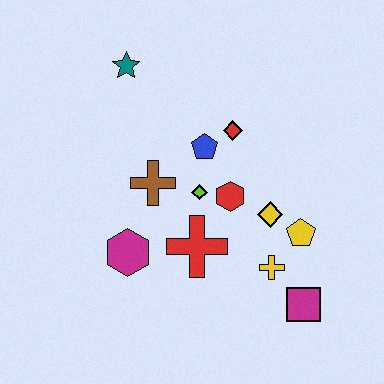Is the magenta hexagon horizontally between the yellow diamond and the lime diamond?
No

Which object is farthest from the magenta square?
The teal star is farthest from the magenta square.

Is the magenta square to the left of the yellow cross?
No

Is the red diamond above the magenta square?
Yes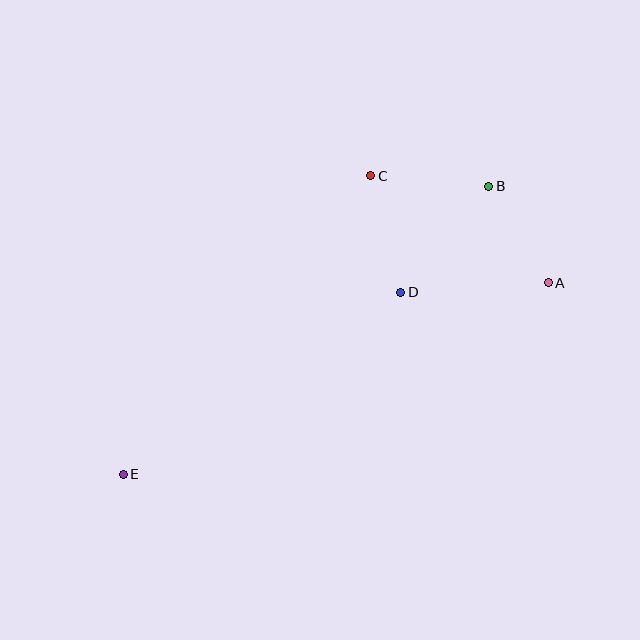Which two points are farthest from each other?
Points A and E are farthest from each other.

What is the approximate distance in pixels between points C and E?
The distance between C and E is approximately 388 pixels.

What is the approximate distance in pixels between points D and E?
The distance between D and E is approximately 332 pixels.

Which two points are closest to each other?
Points A and B are closest to each other.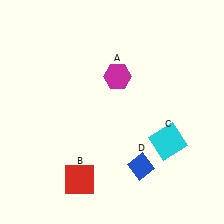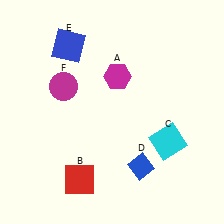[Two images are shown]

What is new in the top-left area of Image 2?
A magenta circle (F) was added in the top-left area of Image 2.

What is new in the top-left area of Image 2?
A blue square (E) was added in the top-left area of Image 2.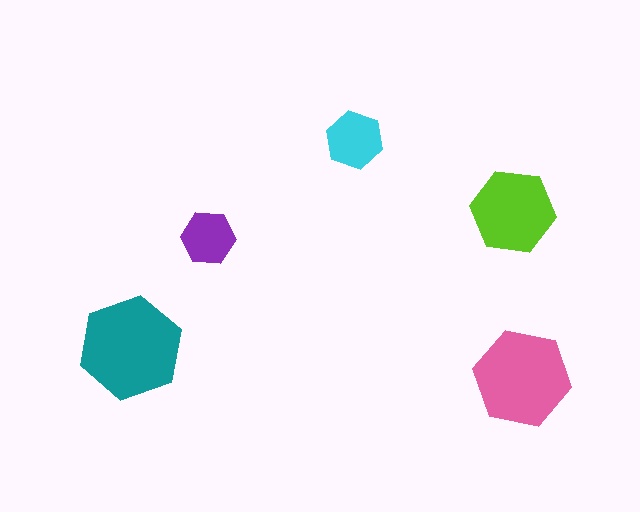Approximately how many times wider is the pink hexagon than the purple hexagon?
About 2 times wider.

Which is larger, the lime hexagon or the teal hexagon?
The teal one.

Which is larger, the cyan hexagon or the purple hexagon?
The cyan one.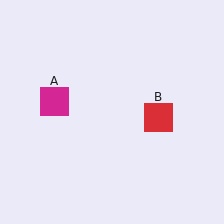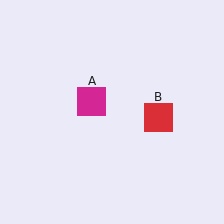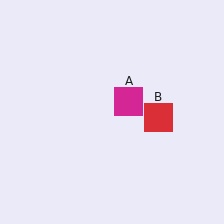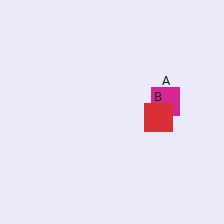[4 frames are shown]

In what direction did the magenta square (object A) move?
The magenta square (object A) moved right.